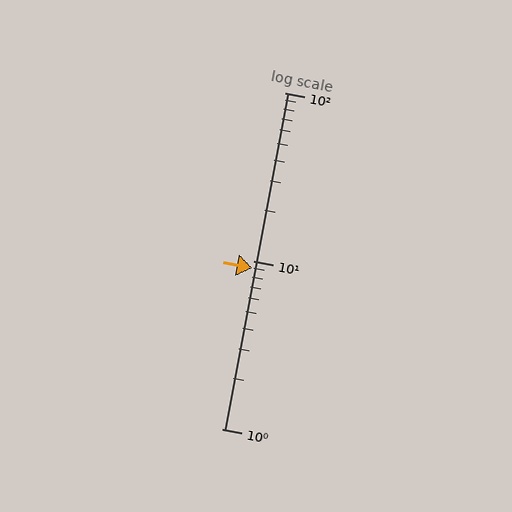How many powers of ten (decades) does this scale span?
The scale spans 2 decades, from 1 to 100.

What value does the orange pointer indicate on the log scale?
The pointer indicates approximately 9.1.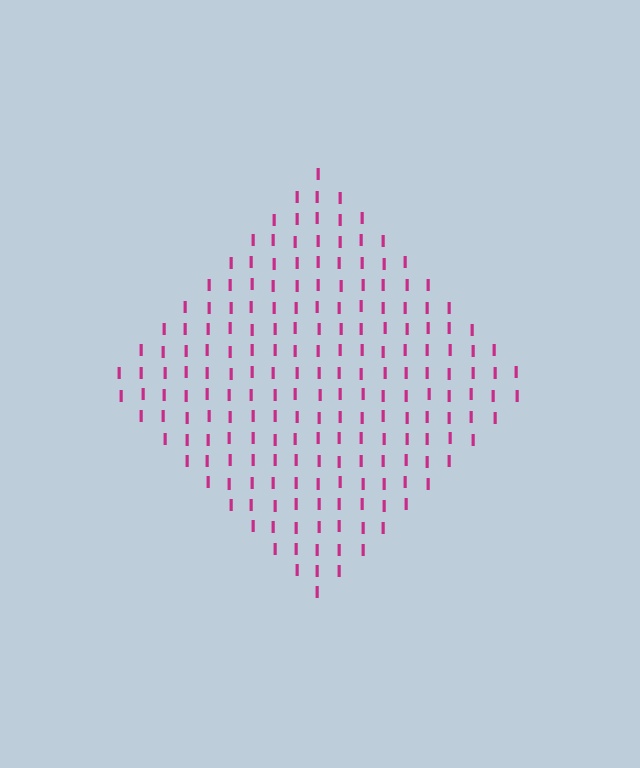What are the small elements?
The small elements are letter I's.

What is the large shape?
The large shape is a diamond.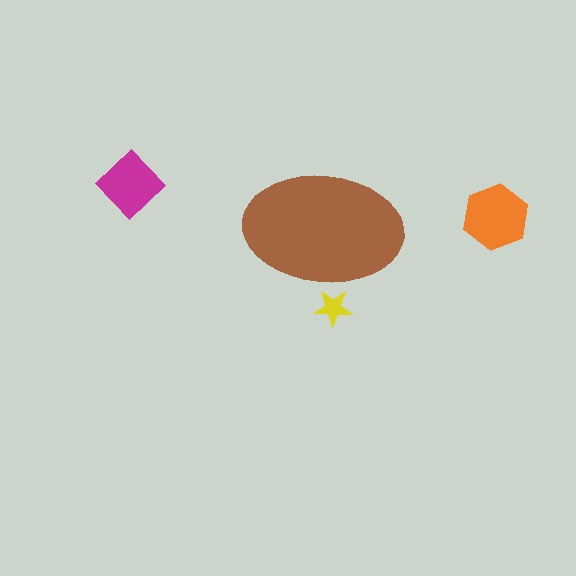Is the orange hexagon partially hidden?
No, the orange hexagon is fully visible.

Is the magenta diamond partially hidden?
No, the magenta diamond is fully visible.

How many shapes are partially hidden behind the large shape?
1 shape is partially hidden.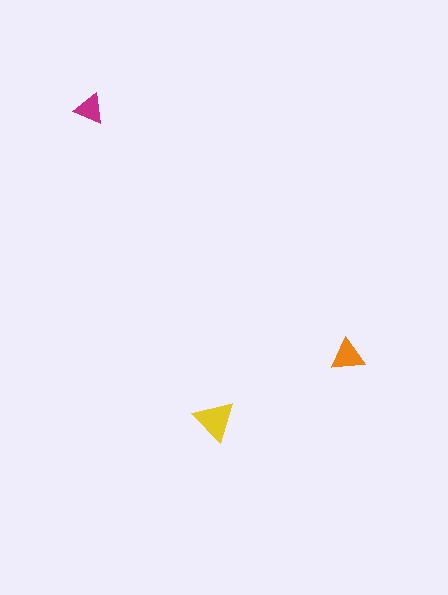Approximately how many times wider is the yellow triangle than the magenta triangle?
About 1.5 times wider.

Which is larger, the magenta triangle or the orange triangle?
The orange one.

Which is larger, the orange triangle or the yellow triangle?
The yellow one.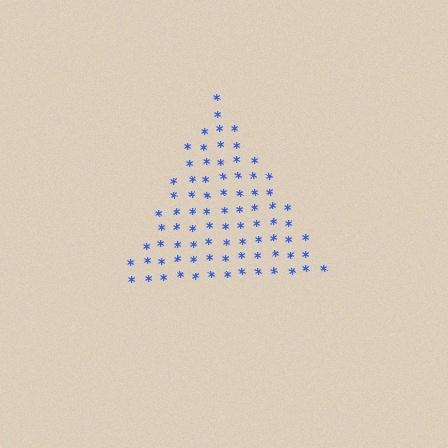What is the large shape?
The large shape is a triangle.